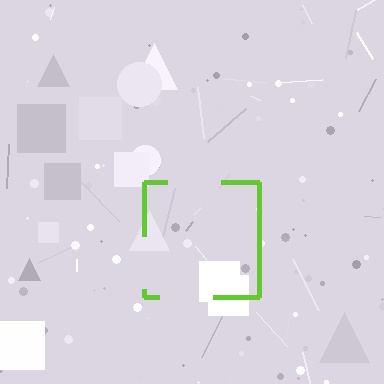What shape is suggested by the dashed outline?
The dashed outline suggests a square.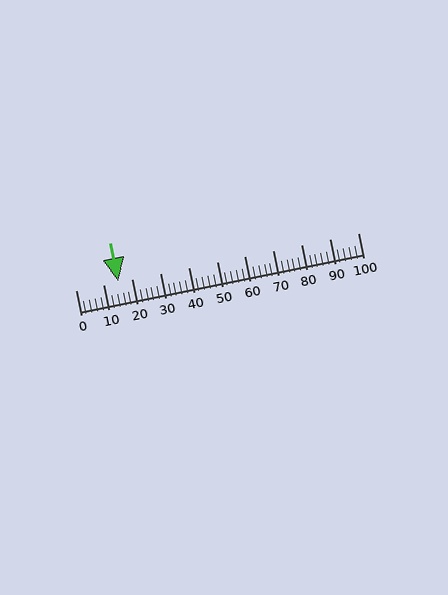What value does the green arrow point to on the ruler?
The green arrow points to approximately 15.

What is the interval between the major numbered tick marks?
The major tick marks are spaced 10 units apart.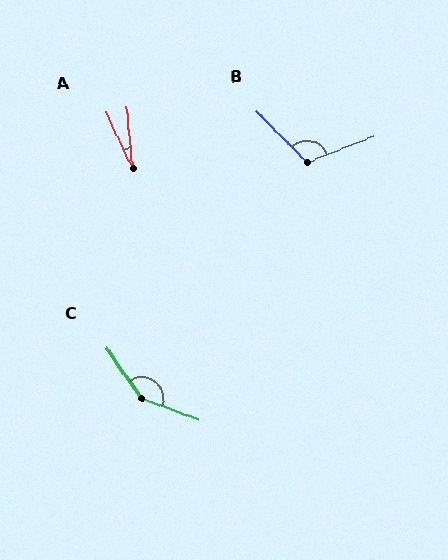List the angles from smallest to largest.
A (20°), B (113°), C (145°).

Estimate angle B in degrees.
Approximately 113 degrees.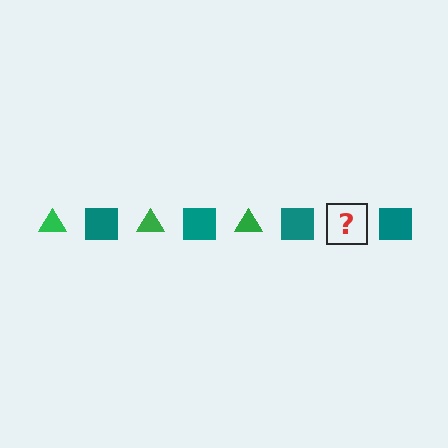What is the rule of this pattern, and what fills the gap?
The rule is that the pattern alternates between green triangle and teal square. The gap should be filled with a green triangle.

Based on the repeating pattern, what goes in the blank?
The blank should be a green triangle.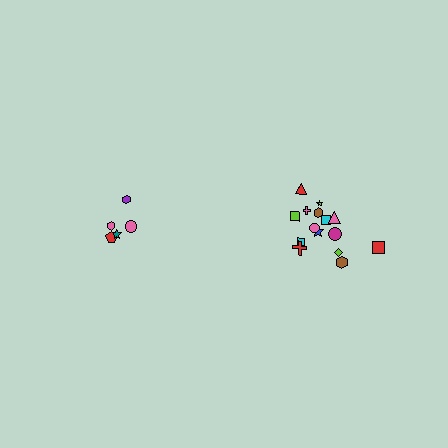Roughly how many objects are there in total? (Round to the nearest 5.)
Roughly 20 objects in total.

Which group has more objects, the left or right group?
The right group.